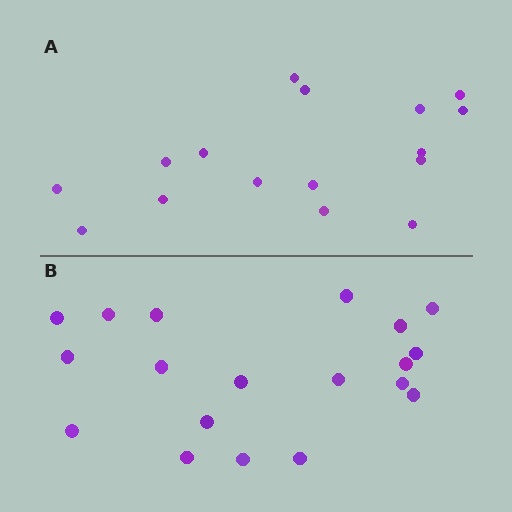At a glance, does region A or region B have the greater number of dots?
Region B (the bottom region) has more dots.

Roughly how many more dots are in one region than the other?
Region B has just a few more — roughly 2 or 3 more dots than region A.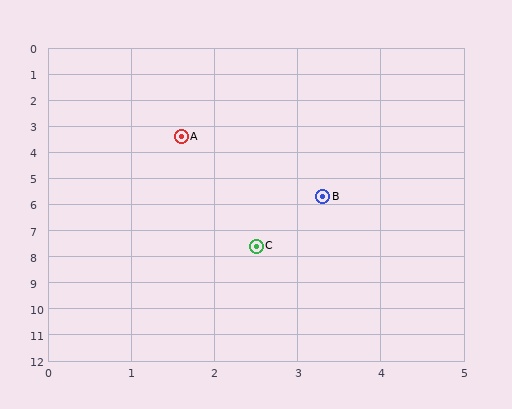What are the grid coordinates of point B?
Point B is at approximately (3.3, 5.7).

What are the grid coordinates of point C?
Point C is at approximately (2.5, 7.6).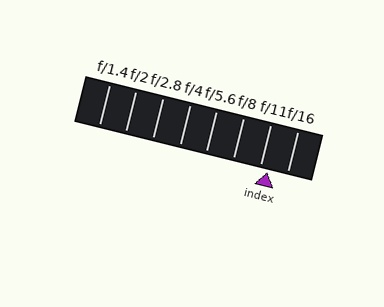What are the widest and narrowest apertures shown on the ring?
The widest aperture shown is f/1.4 and the narrowest is f/16.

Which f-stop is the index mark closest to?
The index mark is closest to f/11.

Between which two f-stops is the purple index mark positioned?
The index mark is between f/11 and f/16.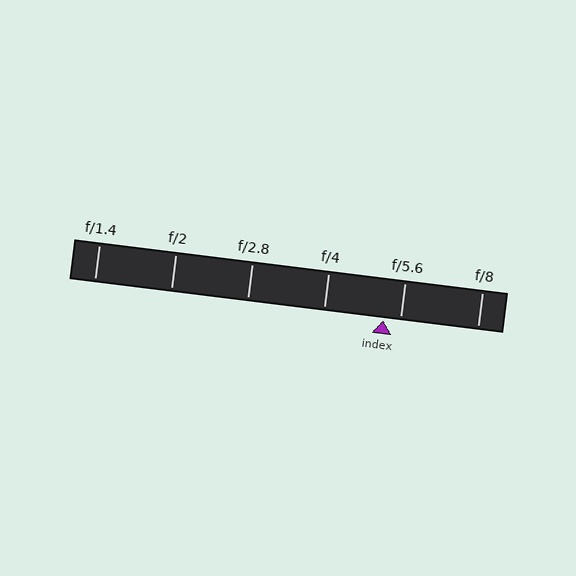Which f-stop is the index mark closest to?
The index mark is closest to f/5.6.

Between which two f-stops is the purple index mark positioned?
The index mark is between f/4 and f/5.6.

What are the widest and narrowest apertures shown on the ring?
The widest aperture shown is f/1.4 and the narrowest is f/8.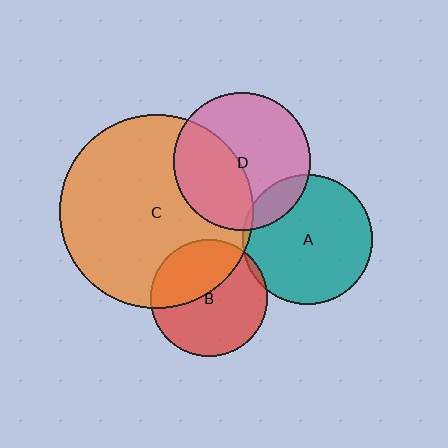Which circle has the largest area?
Circle C (orange).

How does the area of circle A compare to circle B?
Approximately 1.2 times.